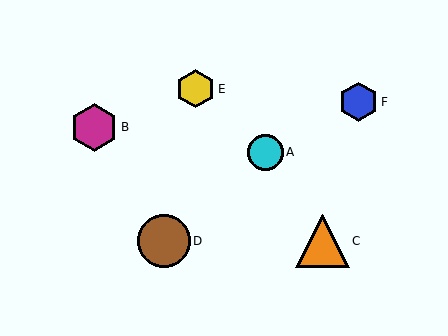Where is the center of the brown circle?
The center of the brown circle is at (164, 241).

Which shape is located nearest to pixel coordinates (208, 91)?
The yellow hexagon (labeled E) at (196, 89) is nearest to that location.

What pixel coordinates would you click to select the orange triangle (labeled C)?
Click at (322, 241) to select the orange triangle C.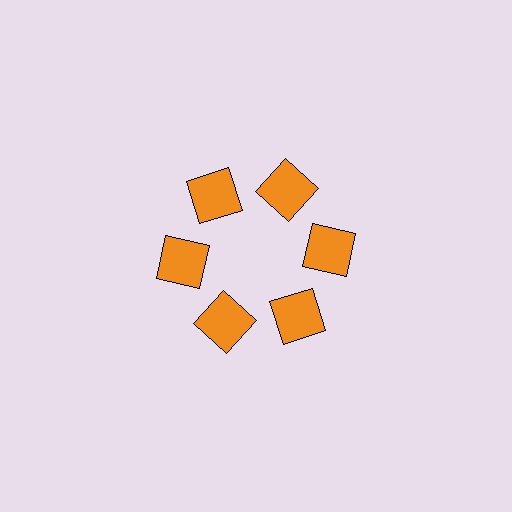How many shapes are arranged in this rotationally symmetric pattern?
There are 6 shapes, arranged in 6 groups of 1.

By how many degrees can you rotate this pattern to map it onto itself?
The pattern maps onto itself every 60 degrees of rotation.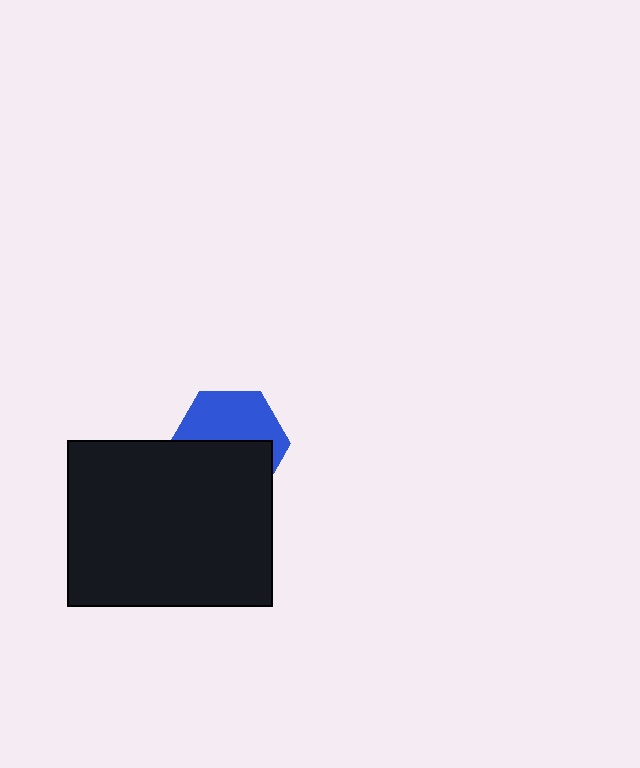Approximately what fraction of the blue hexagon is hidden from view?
Roughly 52% of the blue hexagon is hidden behind the black rectangle.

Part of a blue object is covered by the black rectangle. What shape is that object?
It is a hexagon.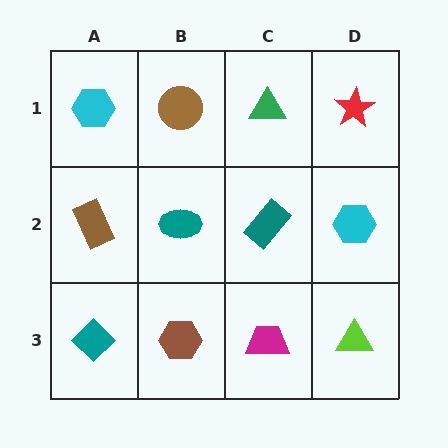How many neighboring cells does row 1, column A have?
2.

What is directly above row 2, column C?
A green triangle.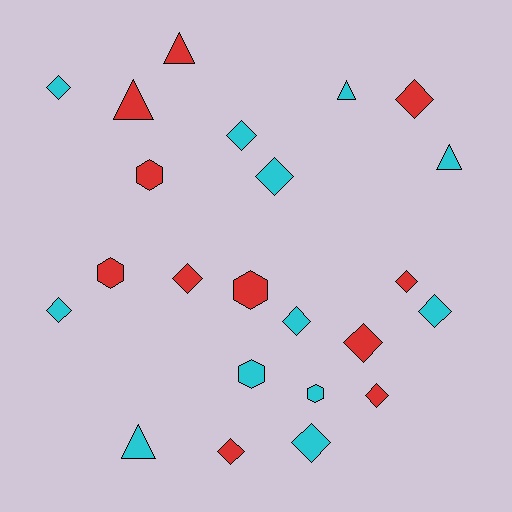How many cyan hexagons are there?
There are 2 cyan hexagons.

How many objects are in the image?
There are 23 objects.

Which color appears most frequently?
Cyan, with 12 objects.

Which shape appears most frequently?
Diamond, with 13 objects.